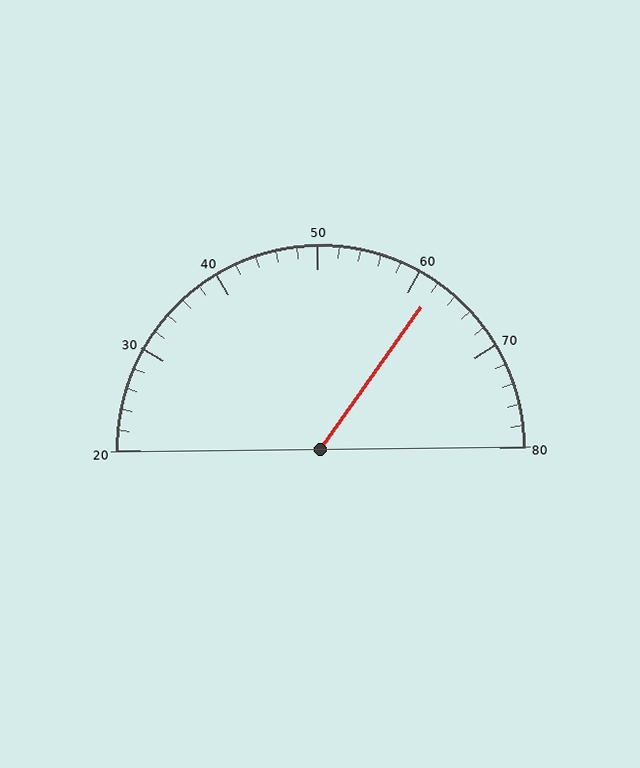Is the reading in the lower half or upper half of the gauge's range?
The reading is in the upper half of the range (20 to 80).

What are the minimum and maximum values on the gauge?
The gauge ranges from 20 to 80.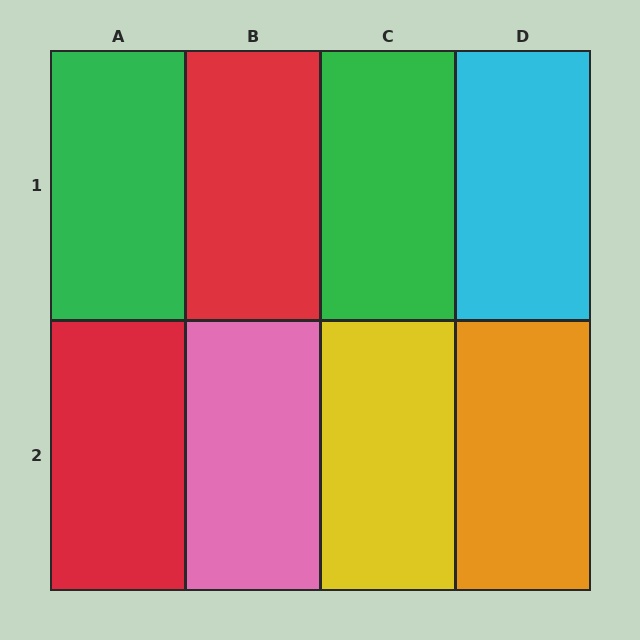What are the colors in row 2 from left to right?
Red, pink, yellow, orange.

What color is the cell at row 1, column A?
Green.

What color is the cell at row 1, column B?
Red.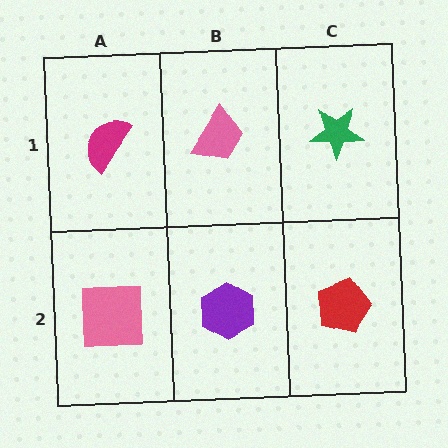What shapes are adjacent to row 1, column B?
A purple hexagon (row 2, column B), a magenta semicircle (row 1, column A), a green star (row 1, column C).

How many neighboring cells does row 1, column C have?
2.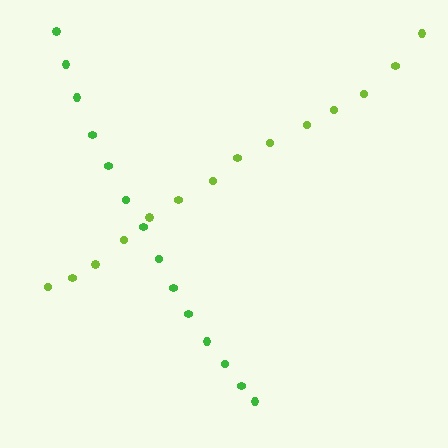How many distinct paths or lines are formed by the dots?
There are 2 distinct paths.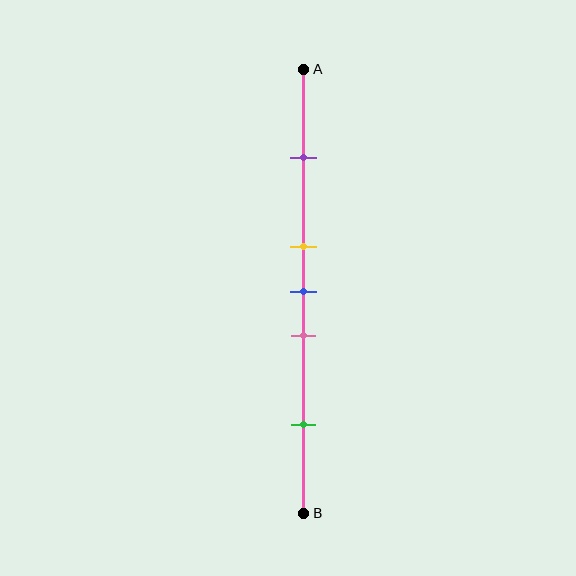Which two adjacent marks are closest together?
The yellow and blue marks are the closest adjacent pair.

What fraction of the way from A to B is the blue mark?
The blue mark is approximately 50% (0.5) of the way from A to B.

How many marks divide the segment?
There are 5 marks dividing the segment.